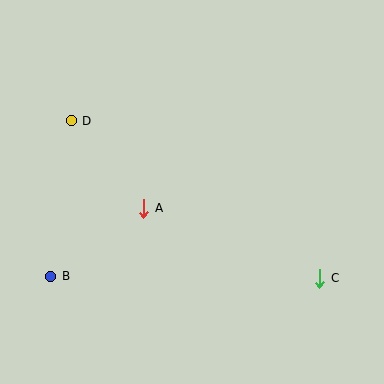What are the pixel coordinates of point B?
Point B is at (51, 276).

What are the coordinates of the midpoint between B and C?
The midpoint between B and C is at (185, 277).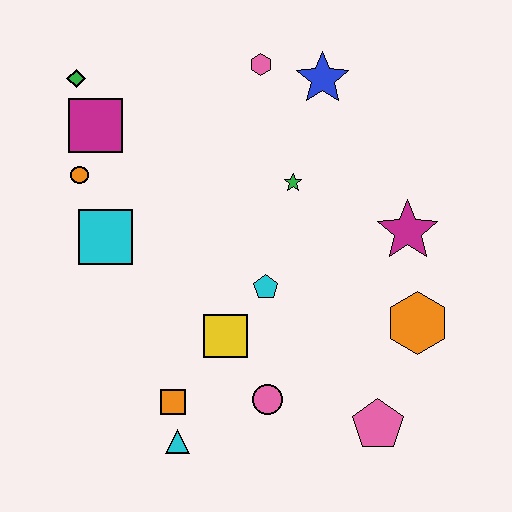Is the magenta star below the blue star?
Yes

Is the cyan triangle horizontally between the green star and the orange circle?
Yes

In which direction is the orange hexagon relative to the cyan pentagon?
The orange hexagon is to the right of the cyan pentagon.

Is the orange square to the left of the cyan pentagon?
Yes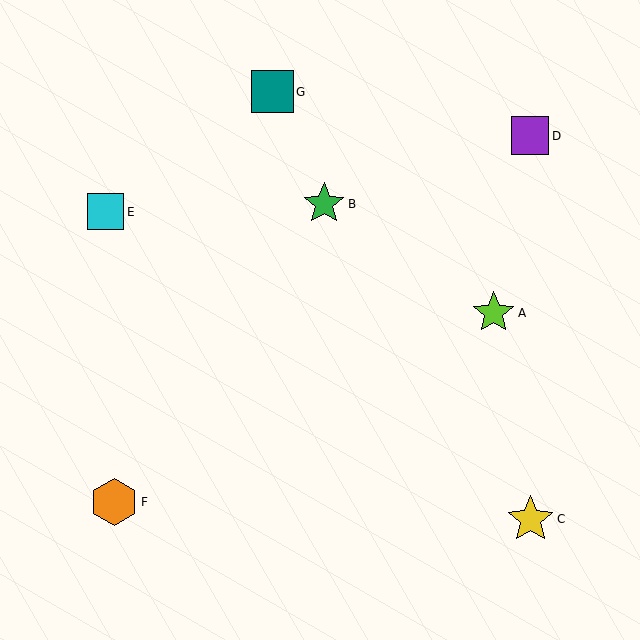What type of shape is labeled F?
Shape F is an orange hexagon.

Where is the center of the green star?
The center of the green star is at (324, 204).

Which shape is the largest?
The orange hexagon (labeled F) is the largest.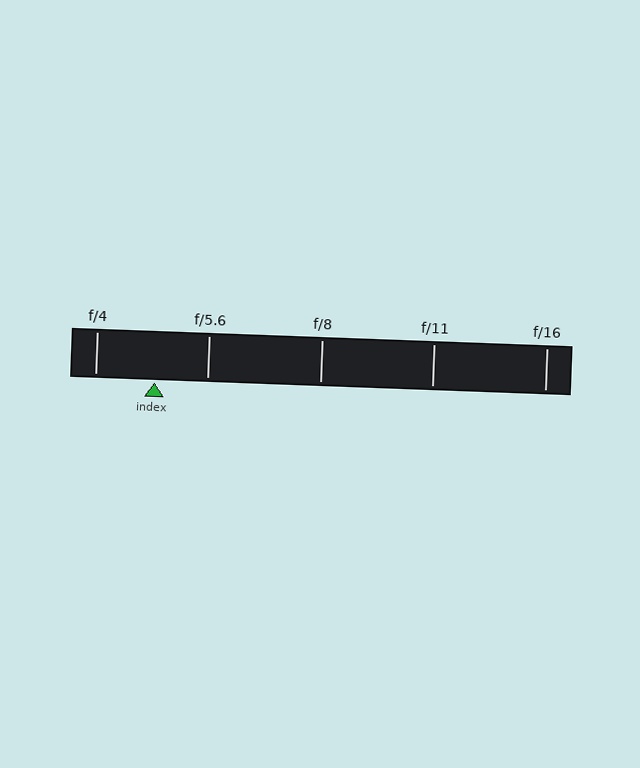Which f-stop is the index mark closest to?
The index mark is closest to f/5.6.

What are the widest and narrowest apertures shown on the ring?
The widest aperture shown is f/4 and the narrowest is f/16.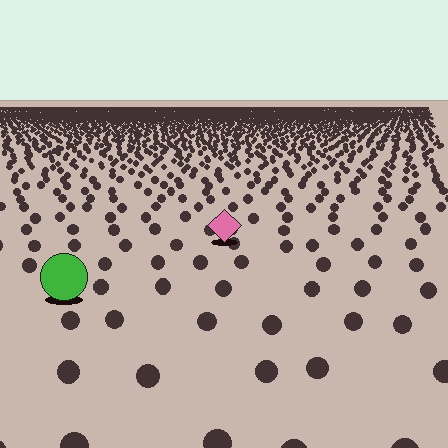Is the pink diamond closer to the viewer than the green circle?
No. The green circle is closer — you can tell from the texture gradient: the ground texture is coarser near it.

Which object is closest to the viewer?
The green circle is closest. The texture marks near it are larger and more spread out.